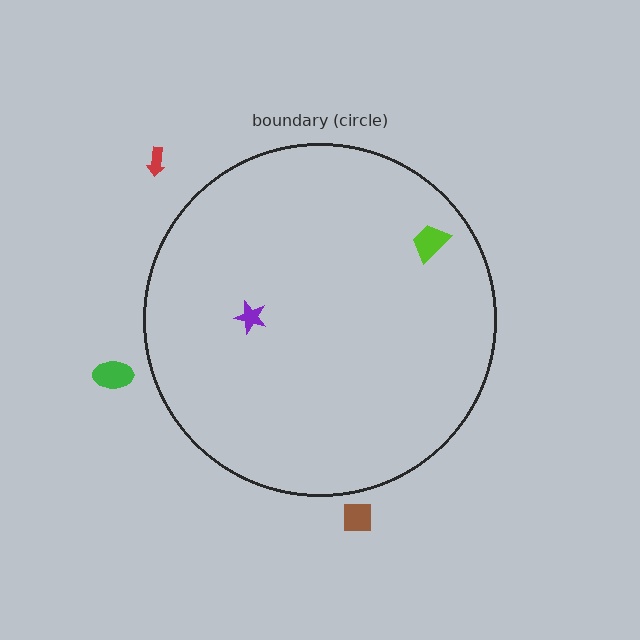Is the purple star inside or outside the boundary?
Inside.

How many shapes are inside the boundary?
2 inside, 3 outside.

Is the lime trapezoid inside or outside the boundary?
Inside.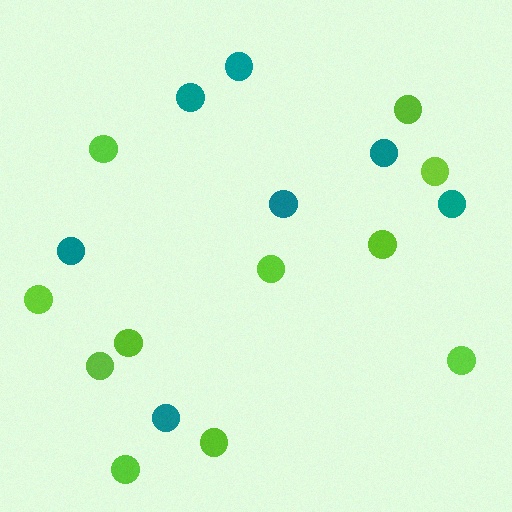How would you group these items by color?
There are 2 groups: one group of teal circles (7) and one group of lime circles (11).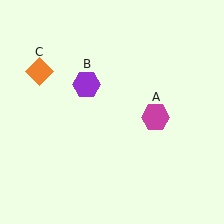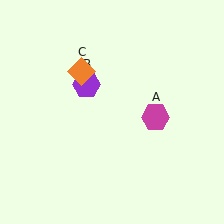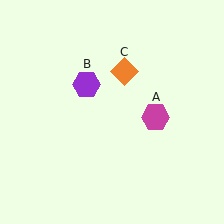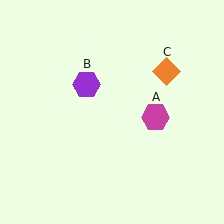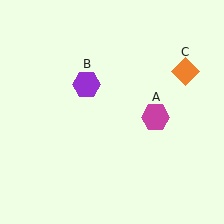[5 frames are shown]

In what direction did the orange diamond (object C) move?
The orange diamond (object C) moved right.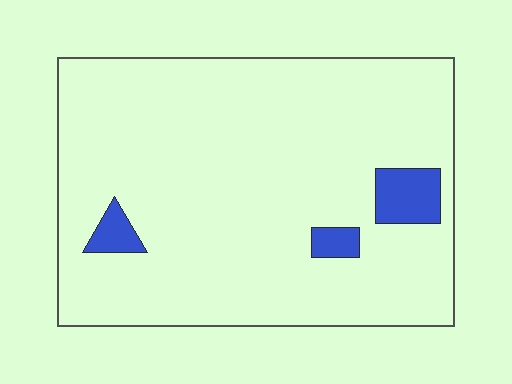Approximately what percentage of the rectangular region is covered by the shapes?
Approximately 5%.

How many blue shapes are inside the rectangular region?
3.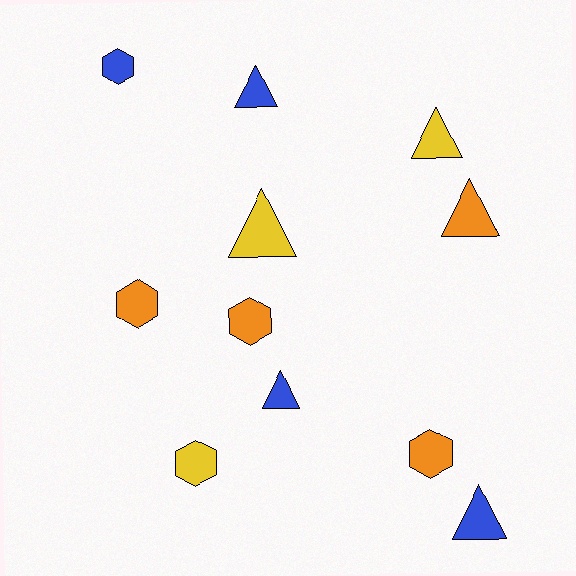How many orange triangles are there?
There is 1 orange triangle.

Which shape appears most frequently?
Triangle, with 6 objects.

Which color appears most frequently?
Blue, with 4 objects.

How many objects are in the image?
There are 11 objects.